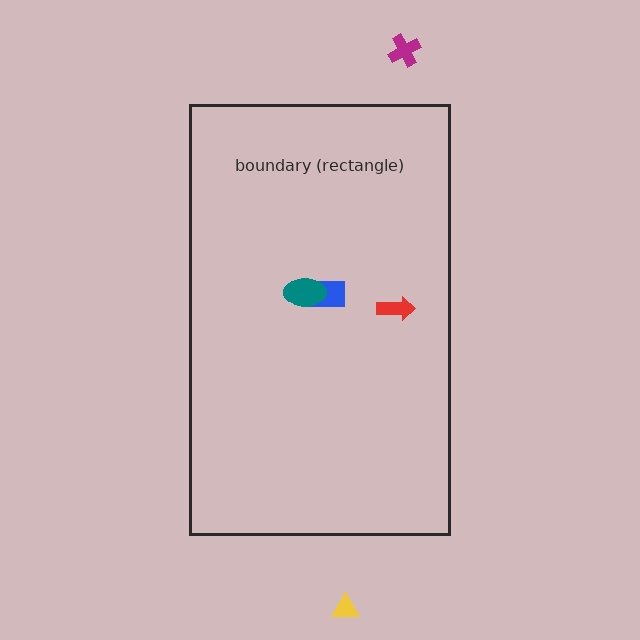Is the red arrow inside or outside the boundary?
Inside.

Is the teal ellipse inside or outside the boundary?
Inside.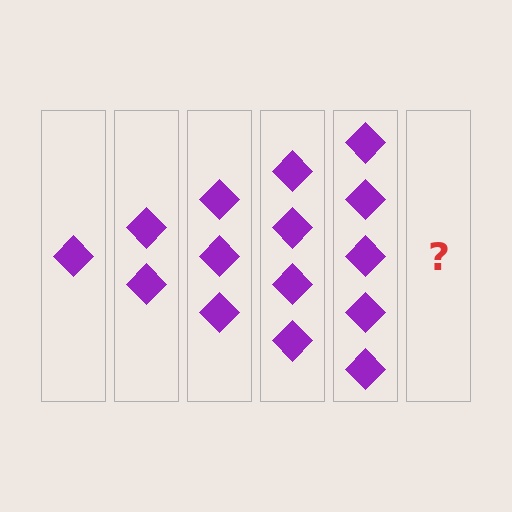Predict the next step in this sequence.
The next step is 6 diamonds.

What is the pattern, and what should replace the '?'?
The pattern is that each step adds one more diamond. The '?' should be 6 diamonds.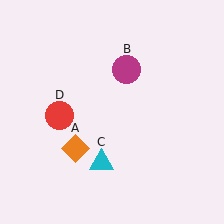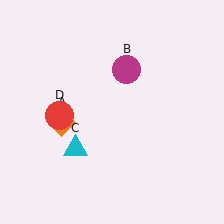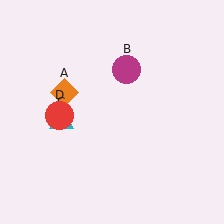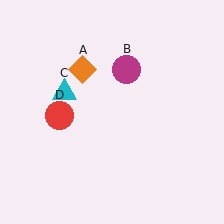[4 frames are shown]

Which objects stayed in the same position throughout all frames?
Magenta circle (object B) and red circle (object D) remained stationary.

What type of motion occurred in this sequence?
The orange diamond (object A), cyan triangle (object C) rotated clockwise around the center of the scene.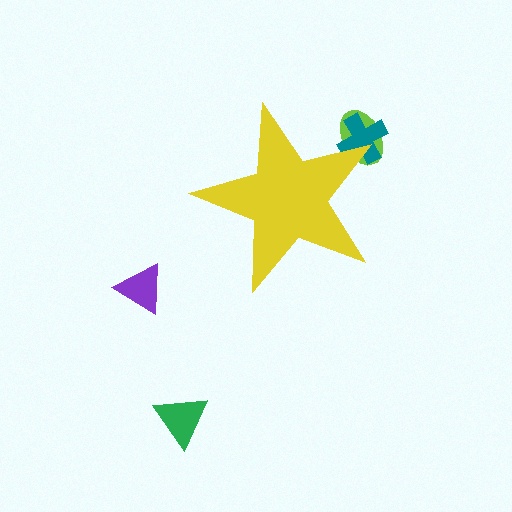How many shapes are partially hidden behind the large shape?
2 shapes are partially hidden.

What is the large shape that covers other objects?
A yellow star.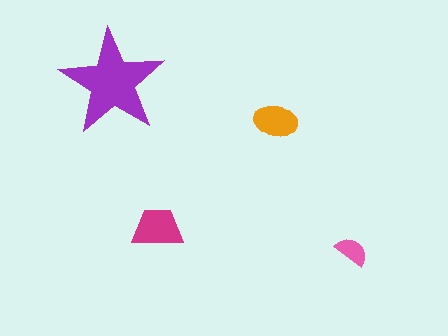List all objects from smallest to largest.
The pink semicircle, the orange ellipse, the magenta trapezoid, the purple star.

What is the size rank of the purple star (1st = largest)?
1st.